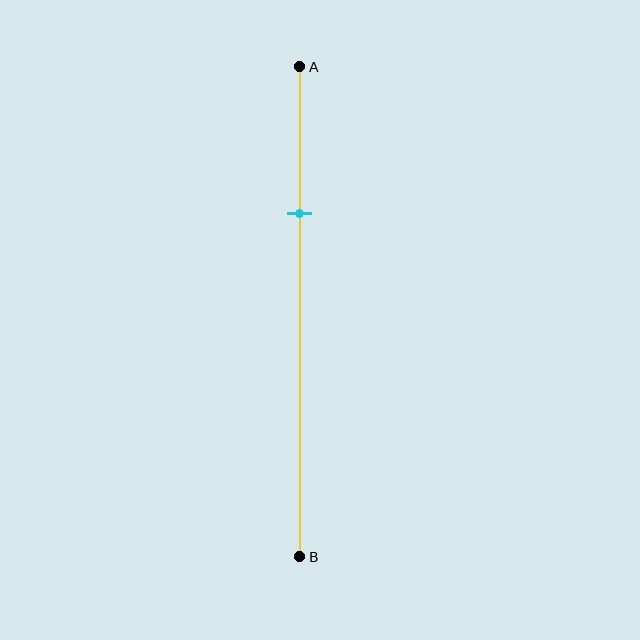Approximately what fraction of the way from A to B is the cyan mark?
The cyan mark is approximately 30% of the way from A to B.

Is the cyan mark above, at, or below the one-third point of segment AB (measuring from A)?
The cyan mark is above the one-third point of segment AB.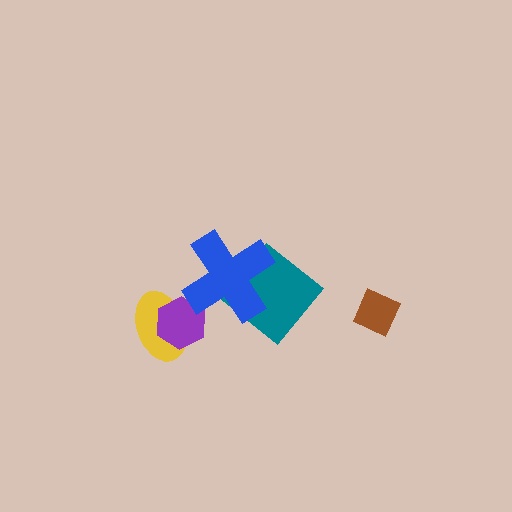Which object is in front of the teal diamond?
The blue cross is in front of the teal diamond.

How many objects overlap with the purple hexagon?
1 object overlaps with the purple hexagon.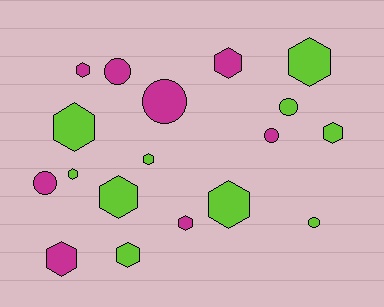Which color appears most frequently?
Lime, with 10 objects.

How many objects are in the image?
There are 18 objects.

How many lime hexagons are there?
There are 8 lime hexagons.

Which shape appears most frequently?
Hexagon, with 12 objects.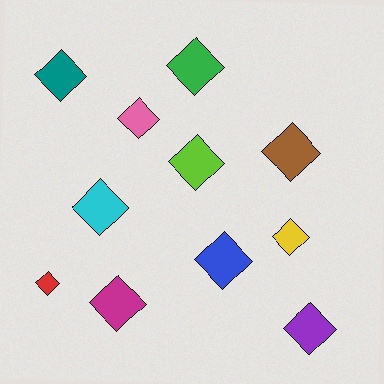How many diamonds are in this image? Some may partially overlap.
There are 11 diamonds.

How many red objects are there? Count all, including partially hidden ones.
There is 1 red object.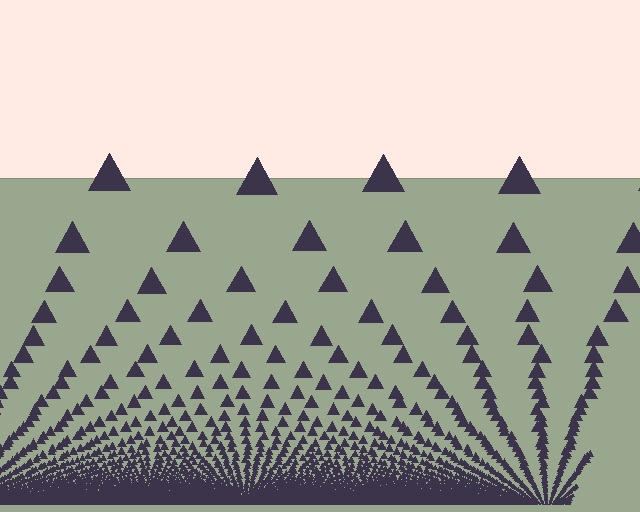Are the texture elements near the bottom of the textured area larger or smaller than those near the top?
Smaller. The gradient is inverted — elements near the bottom are smaller and denser.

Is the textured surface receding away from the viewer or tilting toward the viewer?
The surface appears to tilt toward the viewer. Texture elements get larger and sparser toward the top.